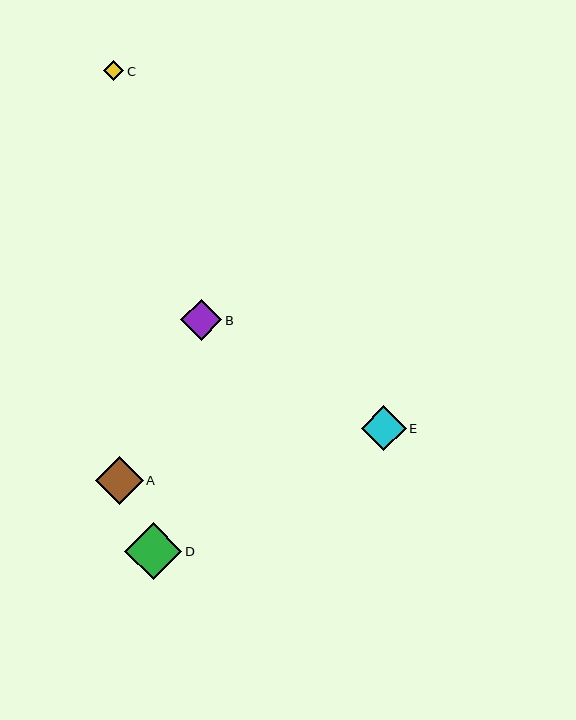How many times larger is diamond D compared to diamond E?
Diamond D is approximately 1.3 times the size of diamond E.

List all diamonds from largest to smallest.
From largest to smallest: D, A, E, B, C.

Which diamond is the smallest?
Diamond C is the smallest with a size of approximately 20 pixels.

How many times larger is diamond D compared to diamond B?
Diamond D is approximately 1.4 times the size of diamond B.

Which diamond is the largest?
Diamond D is the largest with a size of approximately 57 pixels.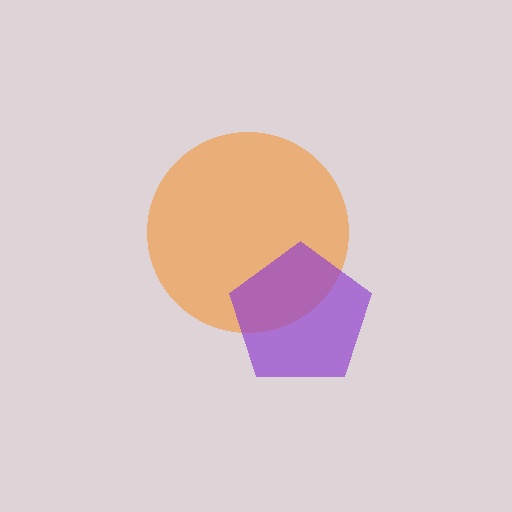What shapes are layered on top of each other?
The layered shapes are: an orange circle, a purple pentagon.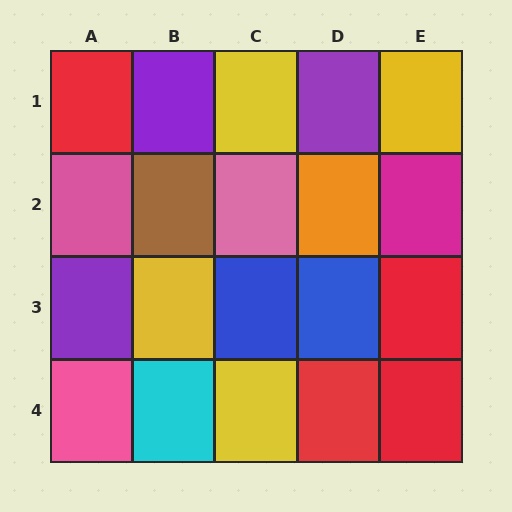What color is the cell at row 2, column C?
Pink.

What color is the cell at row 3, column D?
Blue.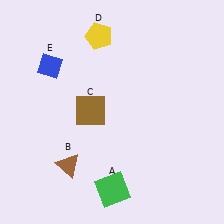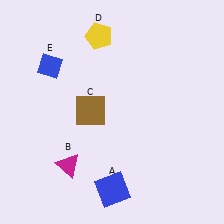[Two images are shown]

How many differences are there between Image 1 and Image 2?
There are 2 differences between the two images.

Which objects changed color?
A changed from green to blue. B changed from brown to magenta.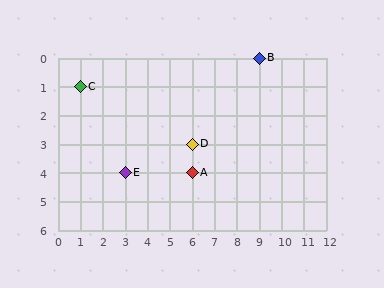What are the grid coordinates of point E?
Point E is at grid coordinates (3, 4).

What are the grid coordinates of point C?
Point C is at grid coordinates (1, 1).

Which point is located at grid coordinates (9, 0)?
Point B is at (9, 0).